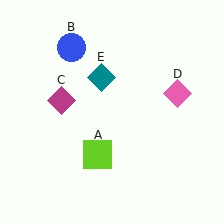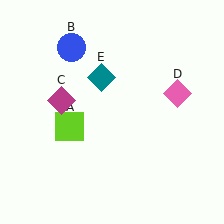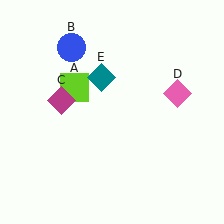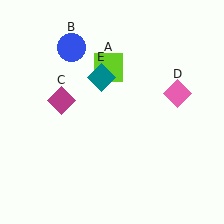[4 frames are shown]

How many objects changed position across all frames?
1 object changed position: lime square (object A).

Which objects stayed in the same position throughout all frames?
Blue circle (object B) and magenta diamond (object C) and pink diamond (object D) and teal diamond (object E) remained stationary.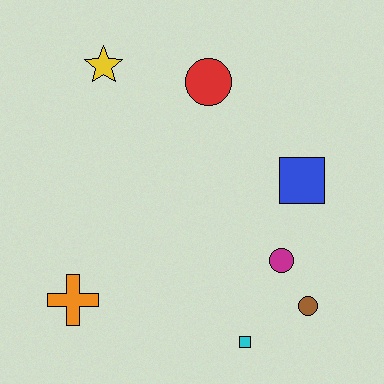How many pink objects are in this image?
There are no pink objects.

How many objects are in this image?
There are 7 objects.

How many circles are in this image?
There are 3 circles.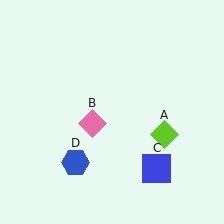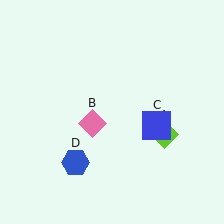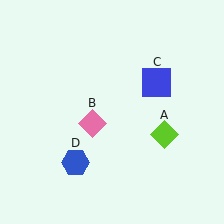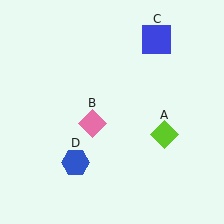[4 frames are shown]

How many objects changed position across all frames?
1 object changed position: blue square (object C).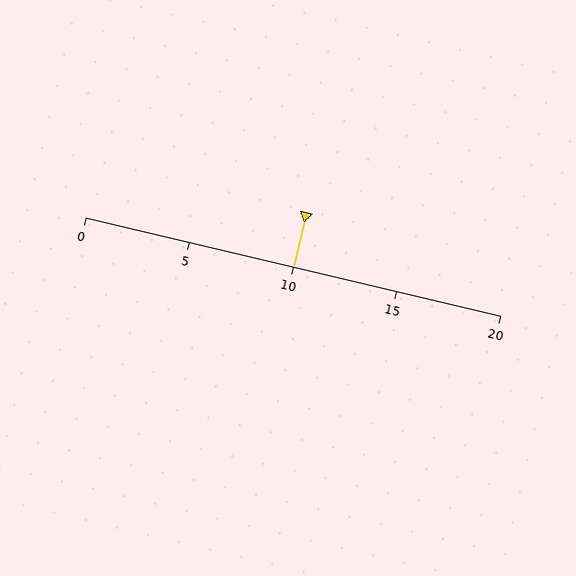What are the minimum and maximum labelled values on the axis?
The axis runs from 0 to 20.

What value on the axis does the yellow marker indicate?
The marker indicates approximately 10.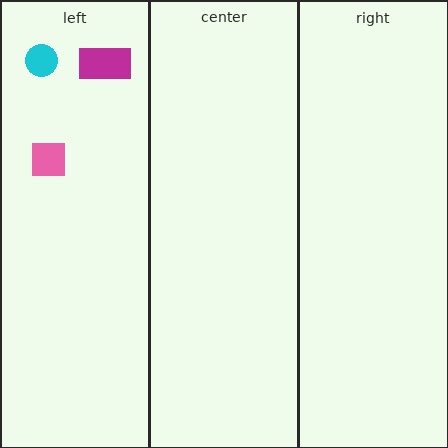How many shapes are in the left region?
3.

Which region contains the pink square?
The left region.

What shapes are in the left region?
The magenta rectangle, the cyan circle, the pink square.